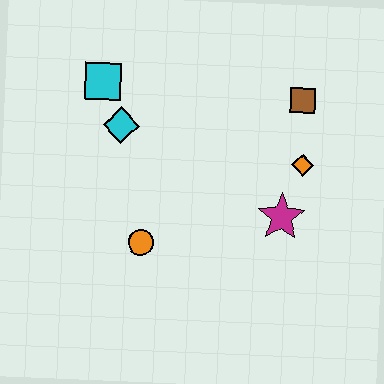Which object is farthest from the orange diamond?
The cyan square is farthest from the orange diamond.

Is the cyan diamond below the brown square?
Yes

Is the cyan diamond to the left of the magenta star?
Yes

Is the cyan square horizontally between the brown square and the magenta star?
No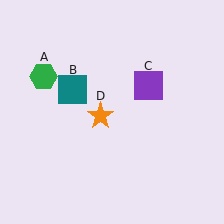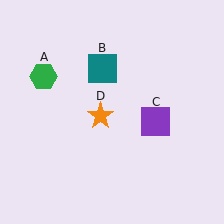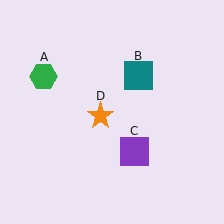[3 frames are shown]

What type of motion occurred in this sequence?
The teal square (object B), purple square (object C) rotated clockwise around the center of the scene.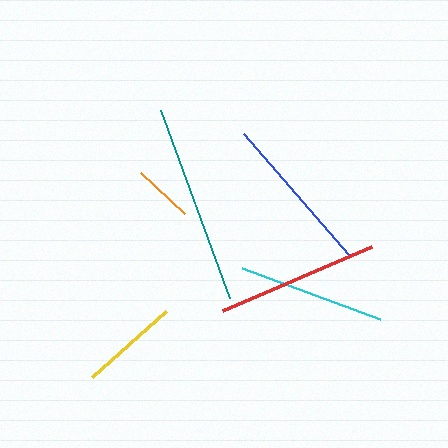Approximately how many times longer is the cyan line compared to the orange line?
The cyan line is approximately 2.4 times the length of the orange line.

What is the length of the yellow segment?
The yellow segment is approximately 100 pixels long.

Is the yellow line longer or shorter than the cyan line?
The cyan line is longer than the yellow line.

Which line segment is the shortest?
The orange line is the shortest at approximately 61 pixels.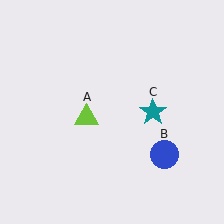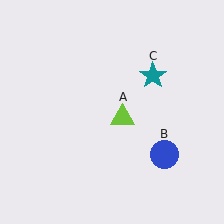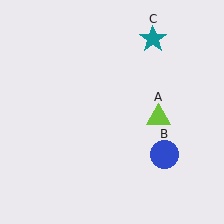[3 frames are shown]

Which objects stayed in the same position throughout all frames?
Blue circle (object B) remained stationary.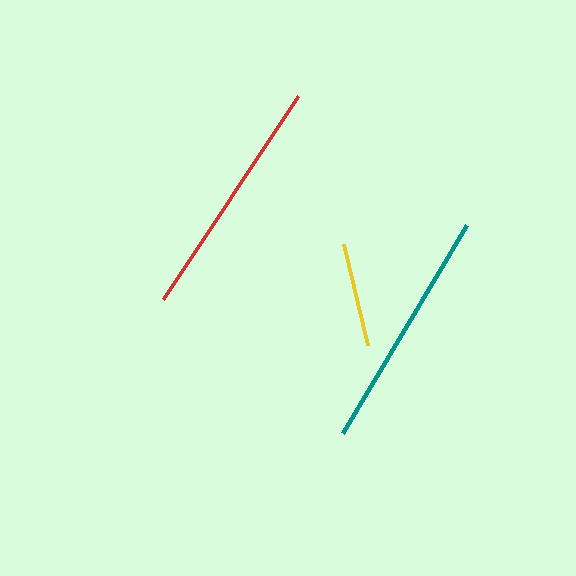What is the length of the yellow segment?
The yellow segment is approximately 104 pixels long.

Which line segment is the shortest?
The yellow line is the shortest at approximately 104 pixels.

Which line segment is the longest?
The red line is the longest at approximately 244 pixels.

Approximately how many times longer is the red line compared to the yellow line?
The red line is approximately 2.3 times the length of the yellow line.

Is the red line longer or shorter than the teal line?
The red line is longer than the teal line.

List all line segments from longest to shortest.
From longest to shortest: red, teal, yellow.